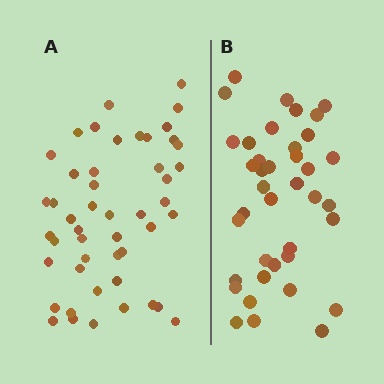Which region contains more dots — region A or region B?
Region A (the left region) has more dots.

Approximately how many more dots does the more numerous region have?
Region A has roughly 8 or so more dots than region B.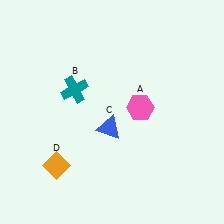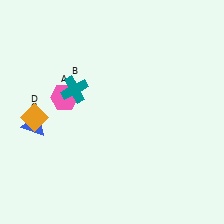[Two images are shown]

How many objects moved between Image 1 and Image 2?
3 objects moved between the two images.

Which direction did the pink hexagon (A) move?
The pink hexagon (A) moved left.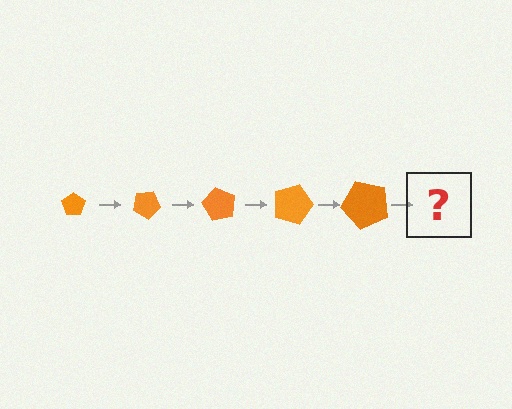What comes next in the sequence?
The next element should be a pentagon, larger than the previous one and rotated 150 degrees from the start.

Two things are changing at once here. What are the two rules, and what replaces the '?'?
The two rules are that the pentagon grows larger each step and it rotates 30 degrees each step. The '?' should be a pentagon, larger than the previous one and rotated 150 degrees from the start.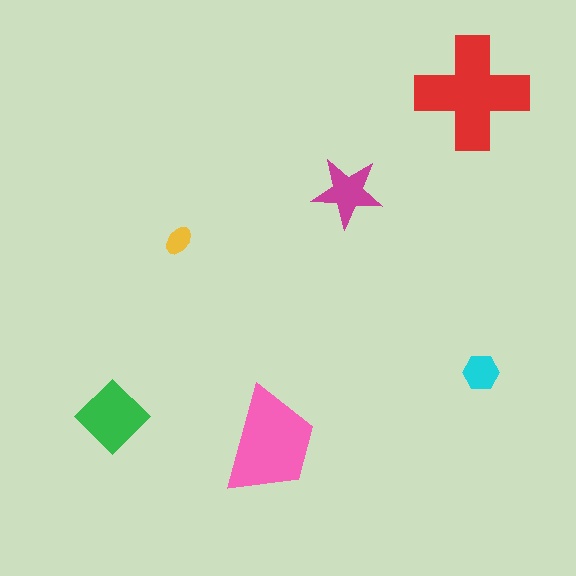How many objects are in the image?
There are 6 objects in the image.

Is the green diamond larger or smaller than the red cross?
Smaller.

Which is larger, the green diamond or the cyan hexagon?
The green diamond.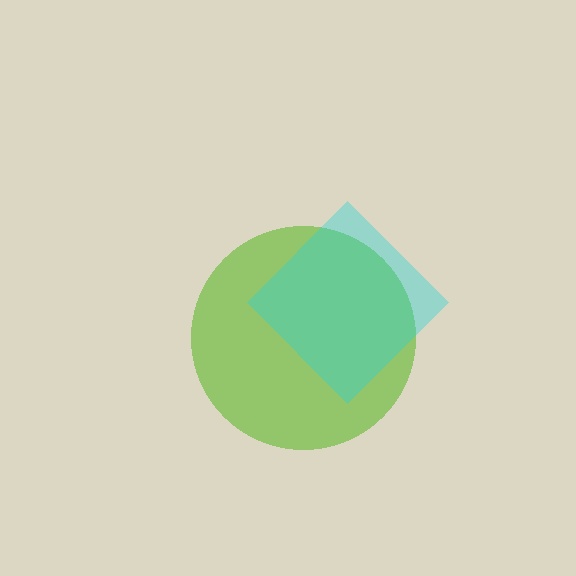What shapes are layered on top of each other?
The layered shapes are: a lime circle, a cyan diamond.